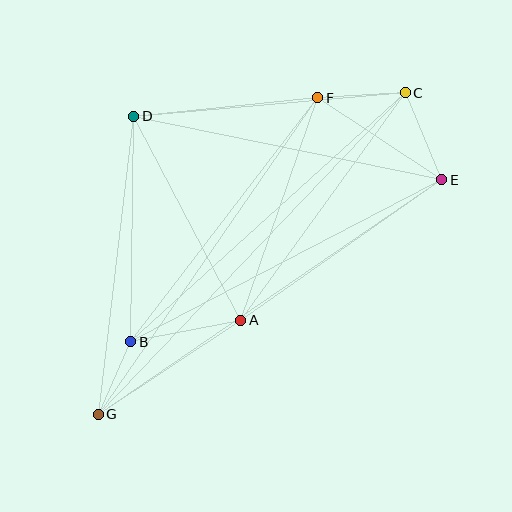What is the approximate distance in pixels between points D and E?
The distance between D and E is approximately 315 pixels.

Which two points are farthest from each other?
Points C and G are farthest from each other.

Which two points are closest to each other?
Points B and G are closest to each other.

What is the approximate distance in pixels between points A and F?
The distance between A and F is approximately 236 pixels.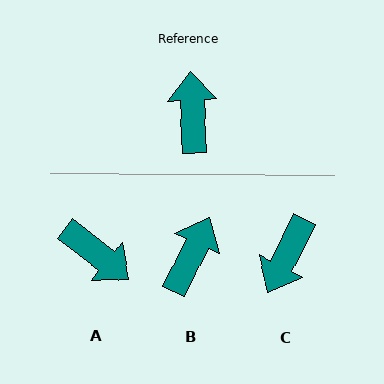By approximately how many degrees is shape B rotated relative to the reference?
Approximately 29 degrees clockwise.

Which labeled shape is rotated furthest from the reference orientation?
C, about 151 degrees away.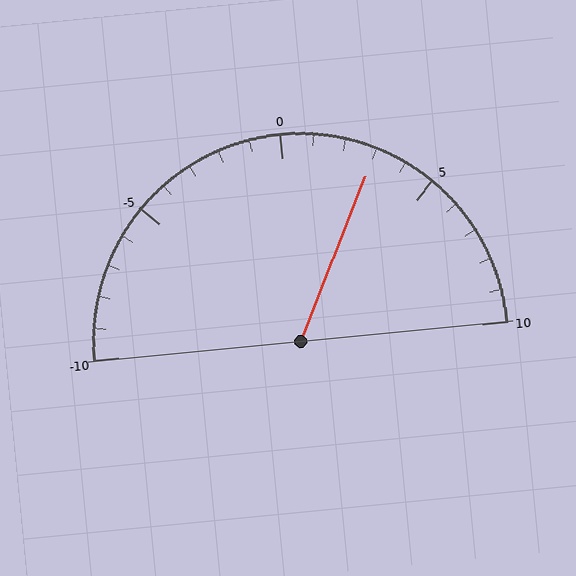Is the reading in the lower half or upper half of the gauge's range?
The reading is in the upper half of the range (-10 to 10).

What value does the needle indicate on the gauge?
The needle indicates approximately 3.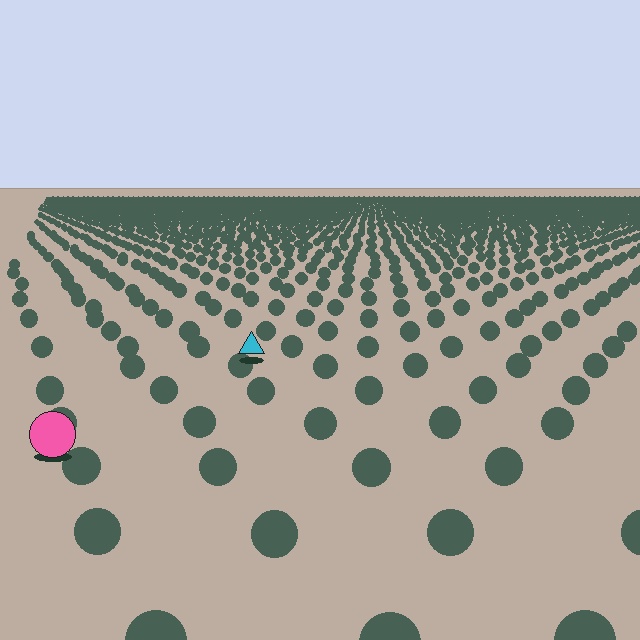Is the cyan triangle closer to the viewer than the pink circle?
No. The pink circle is closer — you can tell from the texture gradient: the ground texture is coarser near it.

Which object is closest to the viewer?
The pink circle is closest. The texture marks near it are larger and more spread out.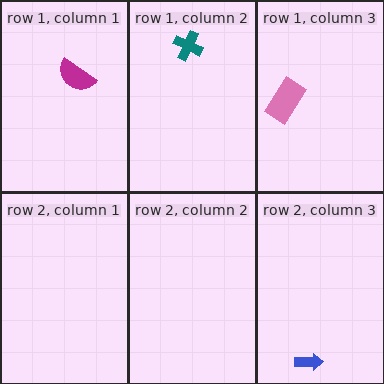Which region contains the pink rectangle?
The row 1, column 3 region.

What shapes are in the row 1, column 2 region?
The teal cross.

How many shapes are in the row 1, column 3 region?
1.